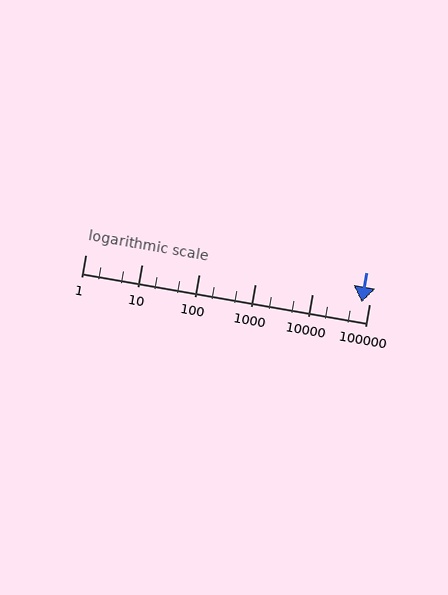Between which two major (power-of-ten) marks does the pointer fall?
The pointer is between 10000 and 100000.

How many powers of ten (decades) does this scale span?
The scale spans 5 decades, from 1 to 100000.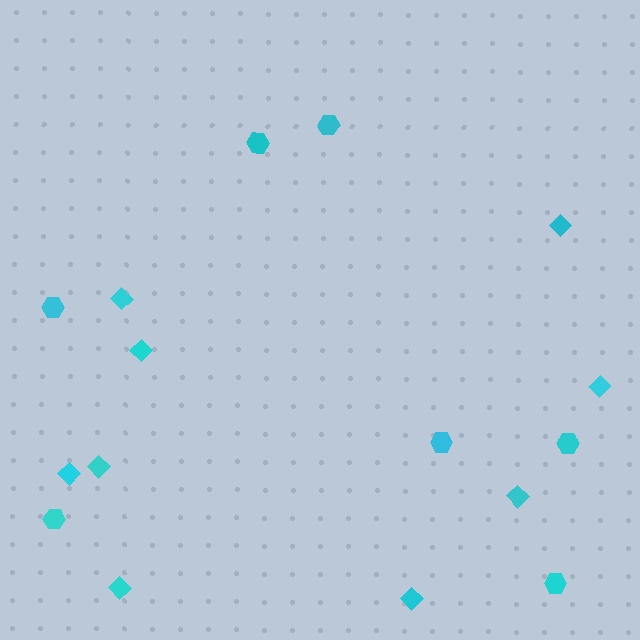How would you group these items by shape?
There are 2 groups: one group of hexagons (7) and one group of diamonds (9).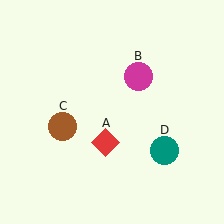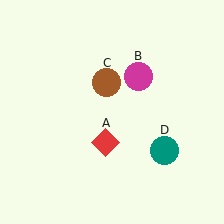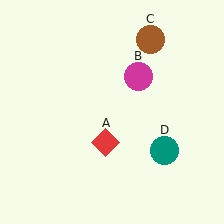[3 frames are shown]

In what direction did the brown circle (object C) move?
The brown circle (object C) moved up and to the right.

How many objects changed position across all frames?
1 object changed position: brown circle (object C).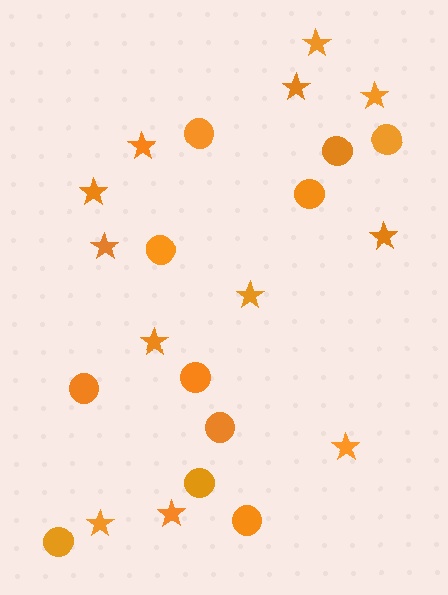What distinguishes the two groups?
There are 2 groups: one group of stars (12) and one group of circles (11).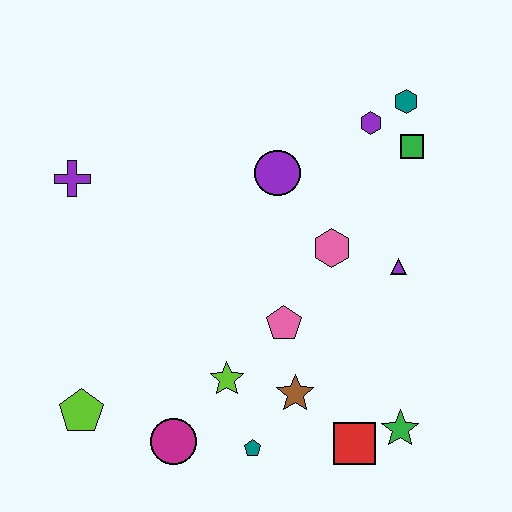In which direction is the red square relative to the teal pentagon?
The red square is to the right of the teal pentagon.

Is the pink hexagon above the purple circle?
No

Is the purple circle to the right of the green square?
No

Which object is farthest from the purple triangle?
The lime pentagon is farthest from the purple triangle.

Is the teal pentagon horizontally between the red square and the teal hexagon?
No